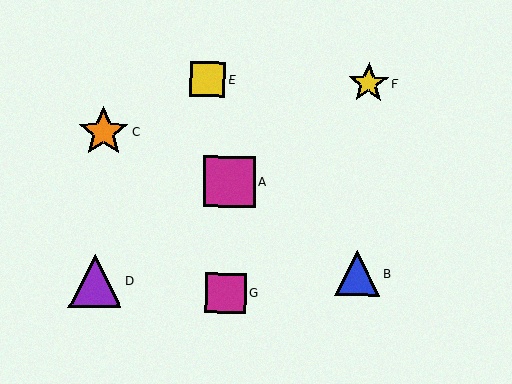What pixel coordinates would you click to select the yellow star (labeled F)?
Click at (369, 83) to select the yellow star F.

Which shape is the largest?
The purple triangle (labeled D) is the largest.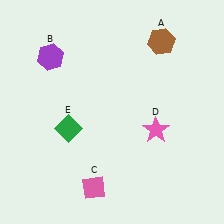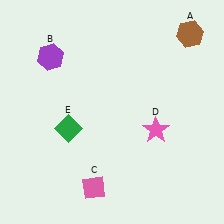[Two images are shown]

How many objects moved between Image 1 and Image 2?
1 object moved between the two images.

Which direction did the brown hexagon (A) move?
The brown hexagon (A) moved right.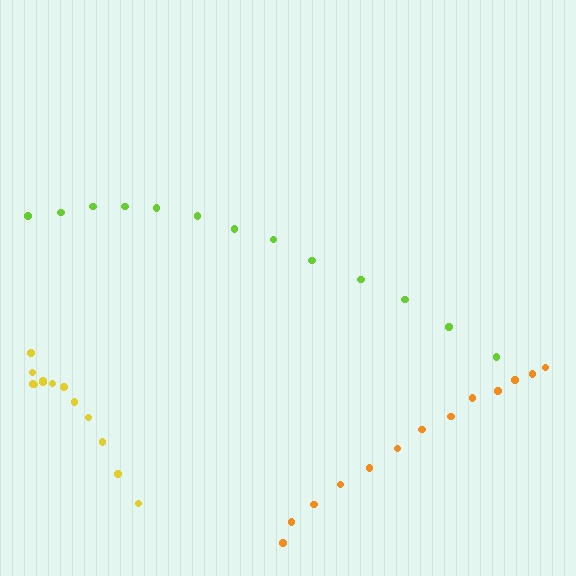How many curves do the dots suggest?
There are 3 distinct paths.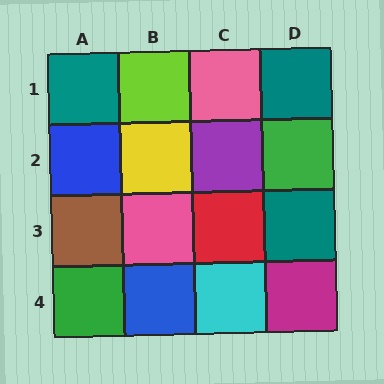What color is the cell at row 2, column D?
Green.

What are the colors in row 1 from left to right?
Teal, lime, pink, teal.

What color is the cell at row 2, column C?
Purple.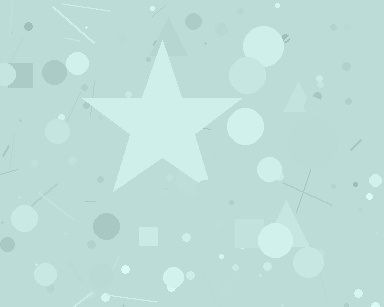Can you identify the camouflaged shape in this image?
The camouflaged shape is a star.